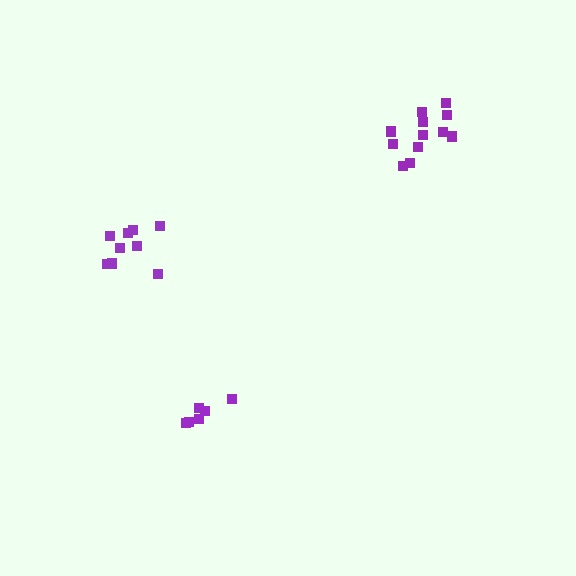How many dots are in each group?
Group 1: 12 dots, Group 2: 6 dots, Group 3: 9 dots (27 total).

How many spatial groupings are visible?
There are 3 spatial groupings.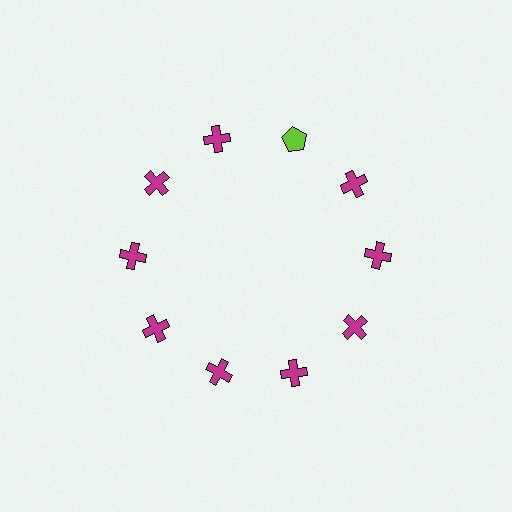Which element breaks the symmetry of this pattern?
The lime pentagon at roughly the 1 o'clock position breaks the symmetry. All other shapes are magenta crosses.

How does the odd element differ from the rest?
It differs in both color (lime instead of magenta) and shape (pentagon instead of cross).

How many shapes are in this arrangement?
There are 10 shapes arranged in a ring pattern.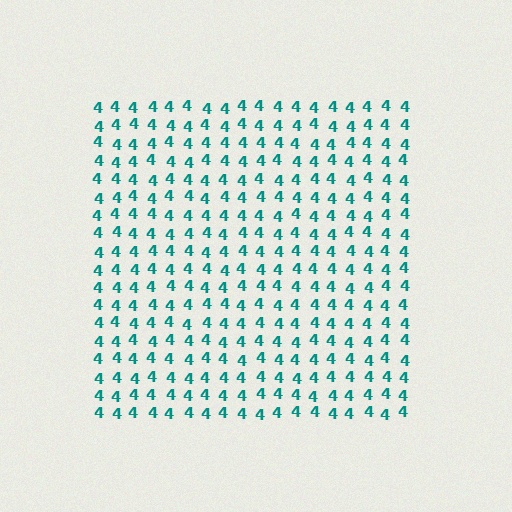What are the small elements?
The small elements are digit 4's.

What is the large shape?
The large shape is a square.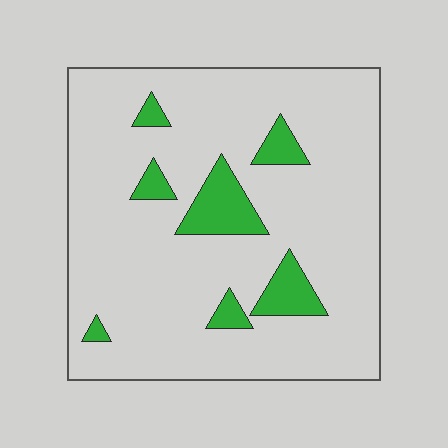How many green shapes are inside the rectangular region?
7.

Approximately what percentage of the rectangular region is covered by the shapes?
Approximately 10%.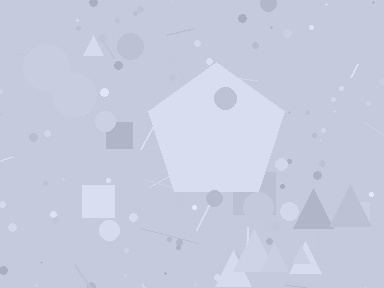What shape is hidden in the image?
A pentagon is hidden in the image.